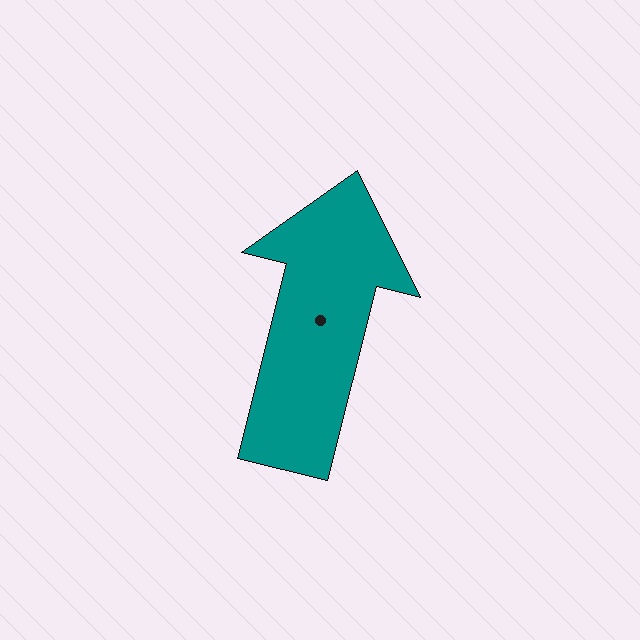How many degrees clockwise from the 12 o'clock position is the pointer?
Approximately 14 degrees.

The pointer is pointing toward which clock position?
Roughly 12 o'clock.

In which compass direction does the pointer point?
North.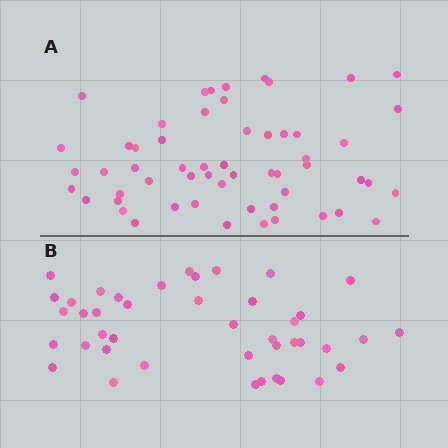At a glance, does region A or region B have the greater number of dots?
Region A (the top region) has more dots.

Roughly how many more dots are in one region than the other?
Region A has approximately 15 more dots than region B.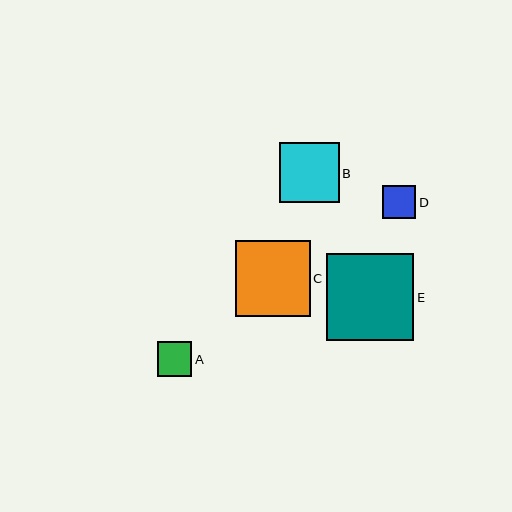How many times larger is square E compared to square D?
Square E is approximately 2.6 times the size of square D.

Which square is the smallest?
Square D is the smallest with a size of approximately 33 pixels.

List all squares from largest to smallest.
From largest to smallest: E, C, B, A, D.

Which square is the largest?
Square E is the largest with a size of approximately 87 pixels.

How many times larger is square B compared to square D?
Square B is approximately 1.8 times the size of square D.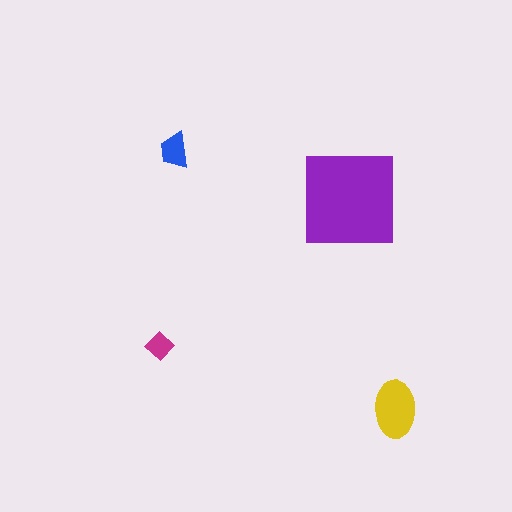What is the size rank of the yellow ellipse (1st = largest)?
2nd.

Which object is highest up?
The blue trapezoid is topmost.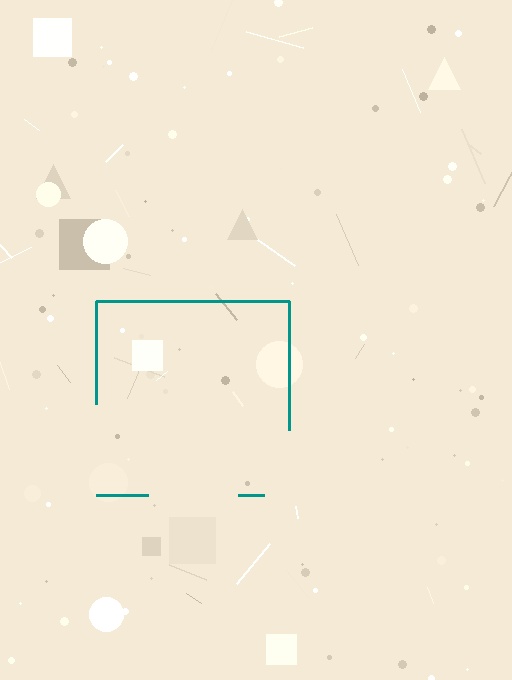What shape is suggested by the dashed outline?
The dashed outline suggests a square.